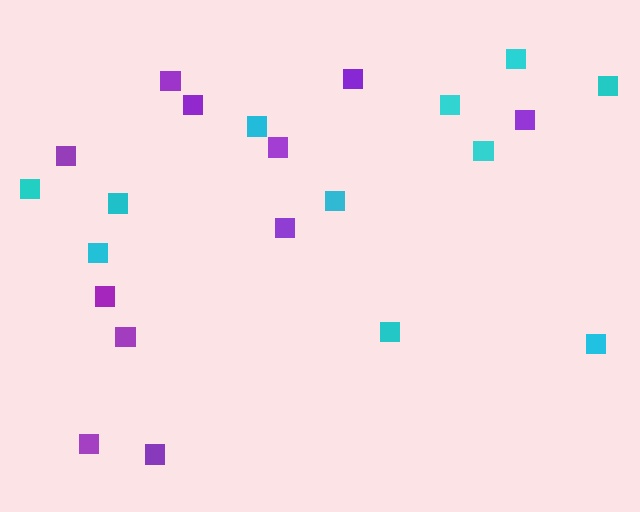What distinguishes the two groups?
There are 2 groups: one group of purple squares (11) and one group of cyan squares (11).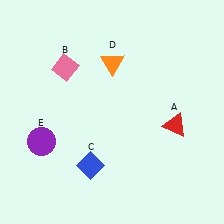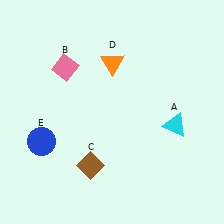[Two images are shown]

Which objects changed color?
A changed from red to cyan. C changed from blue to brown. E changed from purple to blue.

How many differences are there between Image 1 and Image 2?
There are 3 differences between the two images.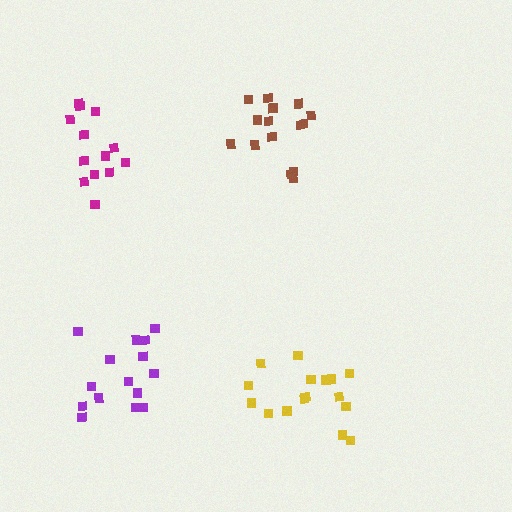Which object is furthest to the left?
The magenta cluster is leftmost.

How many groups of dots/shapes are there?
There are 4 groups.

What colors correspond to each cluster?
The clusters are colored: brown, magenta, yellow, purple.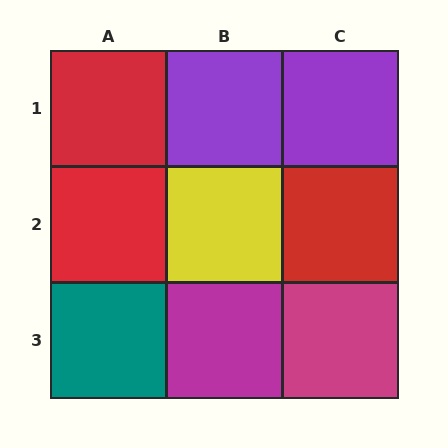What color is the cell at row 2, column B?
Yellow.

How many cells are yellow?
1 cell is yellow.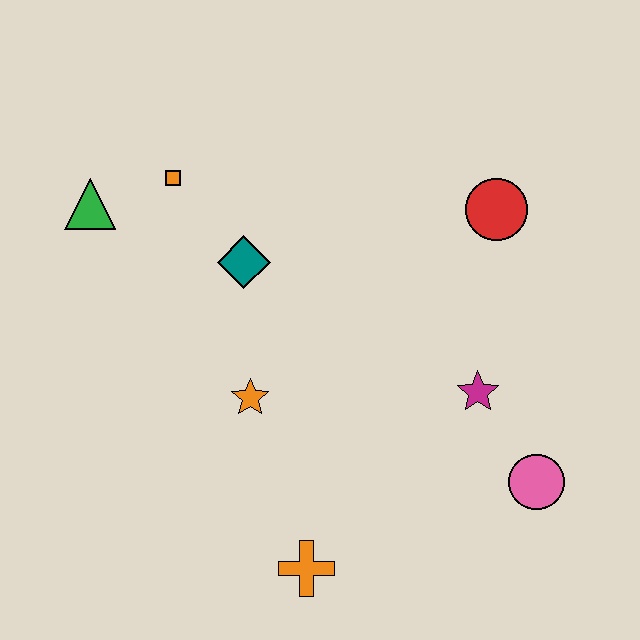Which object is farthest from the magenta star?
The green triangle is farthest from the magenta star.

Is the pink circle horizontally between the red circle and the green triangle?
No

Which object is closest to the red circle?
The magenta star is closest to the red circle.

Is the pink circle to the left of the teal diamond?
No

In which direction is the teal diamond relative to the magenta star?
The teal diamond is to the left of the magenta star.